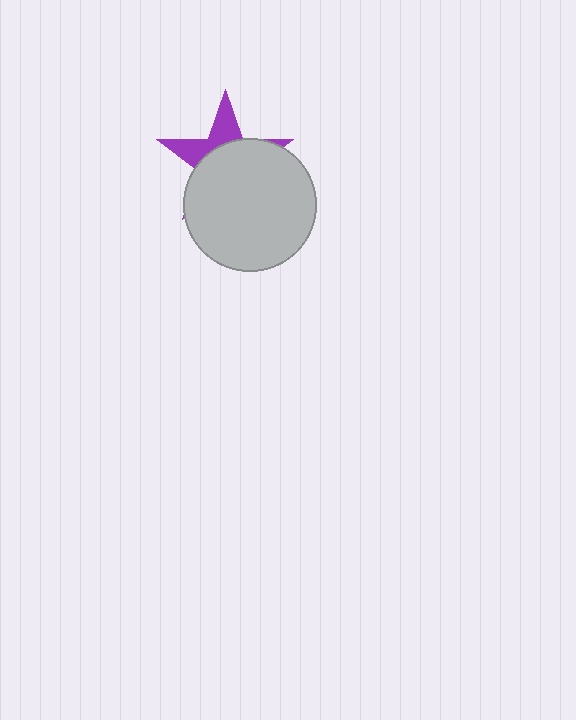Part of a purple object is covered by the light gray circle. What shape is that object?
It is a star.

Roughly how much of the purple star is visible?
A small part of it is visible (roughly 32%).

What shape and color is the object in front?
The object in front is a light gray circle.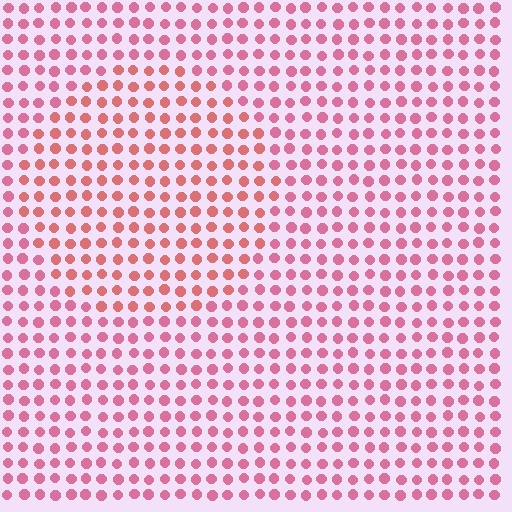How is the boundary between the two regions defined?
The boundary is defined purely by a slight shift in hue (about 23 degrees). Spacing, size, and orientation are identical on both sides.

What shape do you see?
I see a circle.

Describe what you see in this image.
The image is filled with small pink elements in a uniform arrangement. A circle-shaped region is visible where the elements are tinted to a slightly different hue, forming a subtle color boundary.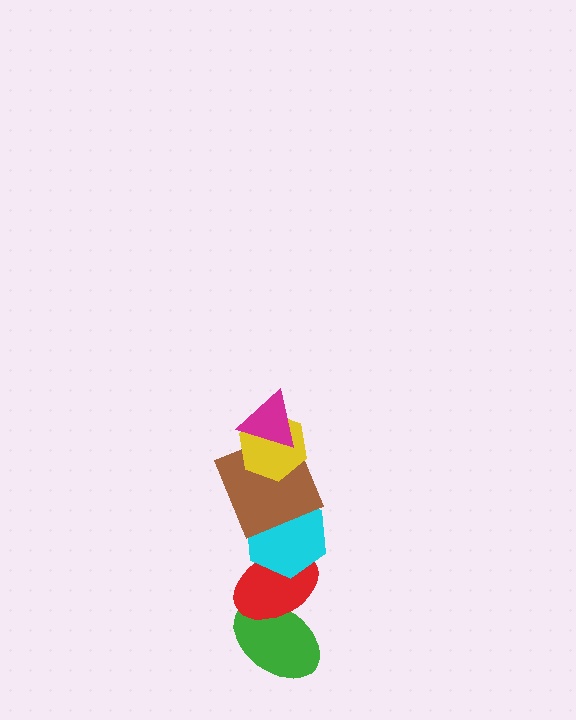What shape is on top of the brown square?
The yellow hexagon is on top of the brown square.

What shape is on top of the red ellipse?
The cyan hexagon is on top of the red ellipse.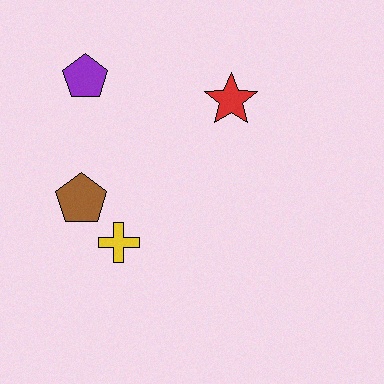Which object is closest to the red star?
The purple pentagon is closest to the red star.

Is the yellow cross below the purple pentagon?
Yes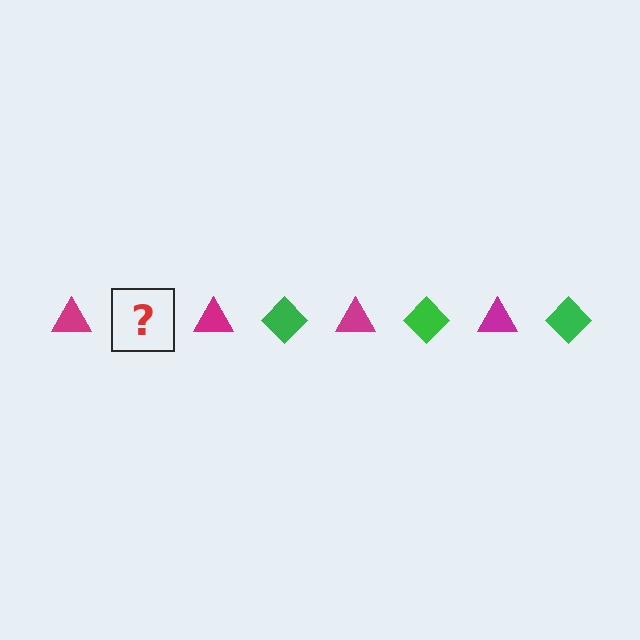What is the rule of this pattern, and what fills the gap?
The rule is that the pattern alternates between magenta triangle and green diamond. The gap should be filled with a green diamond.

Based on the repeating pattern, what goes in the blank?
The blank should be a green diamond.